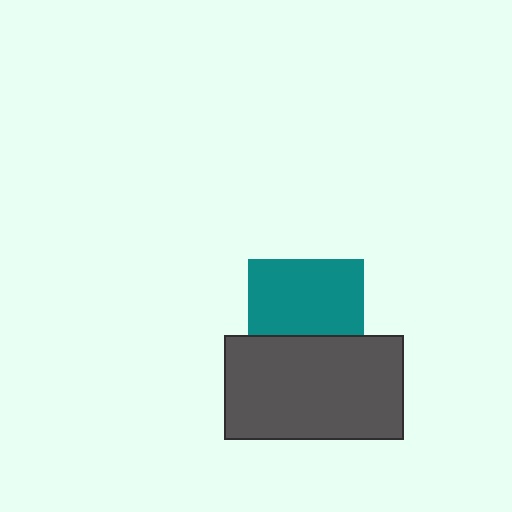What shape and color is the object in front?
The object in front is a dark gray rectangle.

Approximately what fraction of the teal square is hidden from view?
Roughly 34% of the teal square is hidden behind the dark gray rectangle.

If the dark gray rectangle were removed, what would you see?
You would see the complete teal square.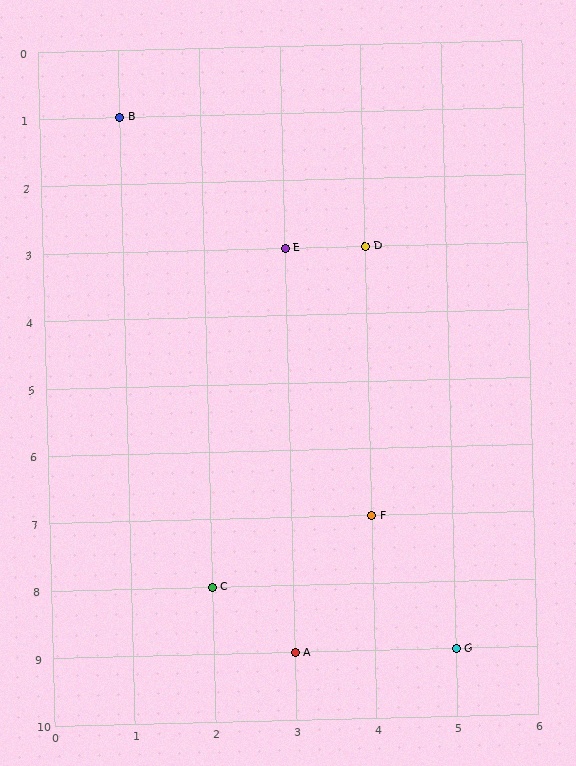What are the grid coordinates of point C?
Point C is at grid coordinates (2, 8).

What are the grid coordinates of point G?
Point G is at grid coordinates (5, 9).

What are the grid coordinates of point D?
Point D is at grid coordinates (4, 3).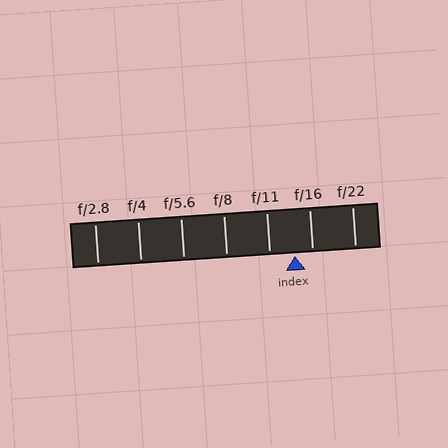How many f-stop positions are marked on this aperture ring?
There are 7 f-stop positions marked.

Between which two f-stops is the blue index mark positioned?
The index mark is between f/11 and f/16.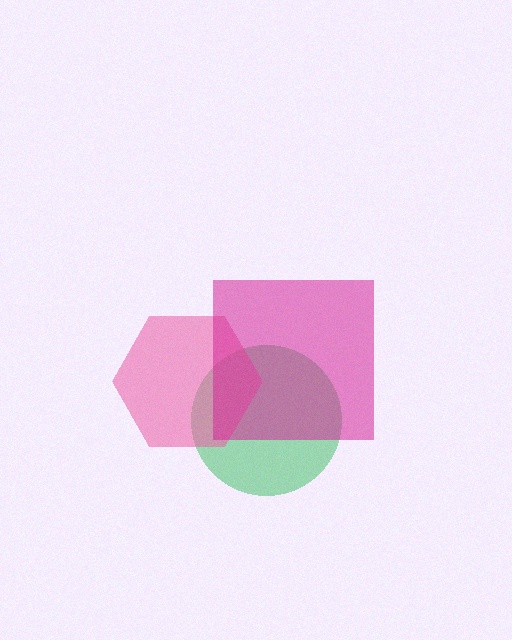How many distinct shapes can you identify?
There are 3 distinct shapes: a green circle, a pink hexagon, a magenta square.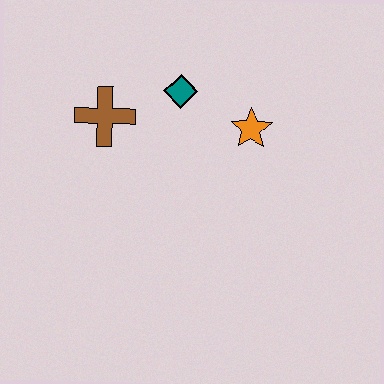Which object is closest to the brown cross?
The teal diamond is closest to the brown cross.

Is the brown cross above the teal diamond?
No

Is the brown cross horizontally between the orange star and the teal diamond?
No